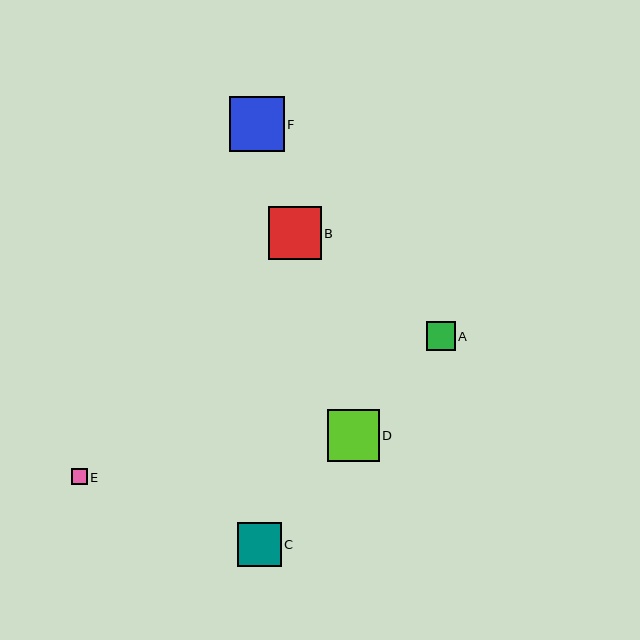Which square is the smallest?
Square E is the smallest with a size of approximately 16 pixels.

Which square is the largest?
Square F is the largest with a size of approximately 55 pixels.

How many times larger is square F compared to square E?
Square F is approximately 3.4 times the size of square E.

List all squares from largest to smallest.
From largest to smallest: F, B, D, C, A, E.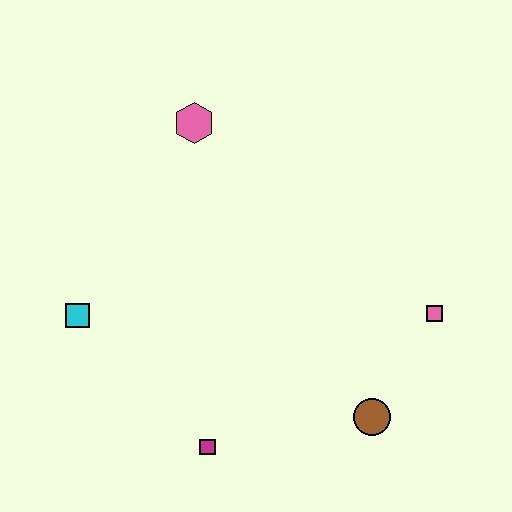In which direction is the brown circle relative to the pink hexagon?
The brown circle is below the pink hexagon.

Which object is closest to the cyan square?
The magenta square is closest to the cyan square.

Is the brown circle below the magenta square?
No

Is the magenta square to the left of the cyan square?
No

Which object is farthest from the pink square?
The cyan square is farthest from the pink square.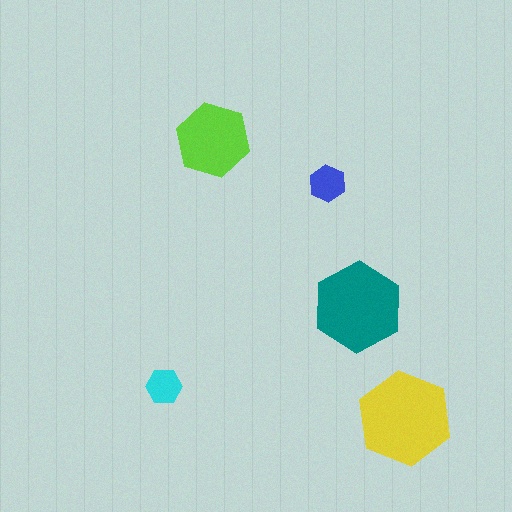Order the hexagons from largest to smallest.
the yellow one, the teal one, the lime one, the blue one, the cyan one.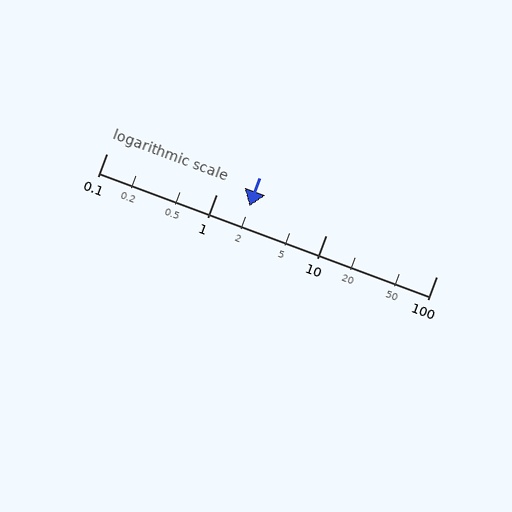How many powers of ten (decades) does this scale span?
The scale spans 3 decades, from 0.1 to 100.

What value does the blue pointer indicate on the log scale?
The pointer indicates approximately 2.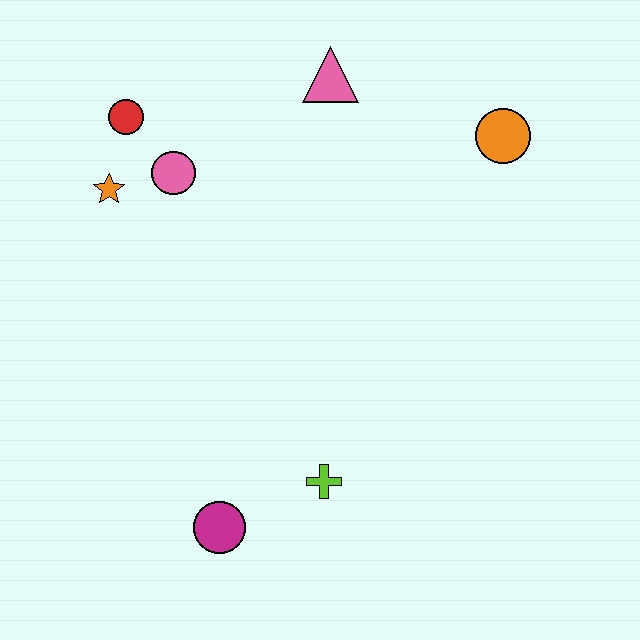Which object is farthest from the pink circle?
The magenta circle is farthest from the pink circle.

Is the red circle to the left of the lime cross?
Yes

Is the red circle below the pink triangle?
Yes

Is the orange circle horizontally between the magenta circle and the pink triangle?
No